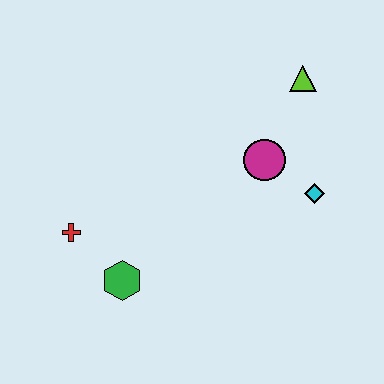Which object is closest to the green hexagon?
The red cross is closest to the green hexagon.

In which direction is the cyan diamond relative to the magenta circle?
The cyan diamond is to the right of the magenta circle.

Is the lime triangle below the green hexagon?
No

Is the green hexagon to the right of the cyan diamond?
No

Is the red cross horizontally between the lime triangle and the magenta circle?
No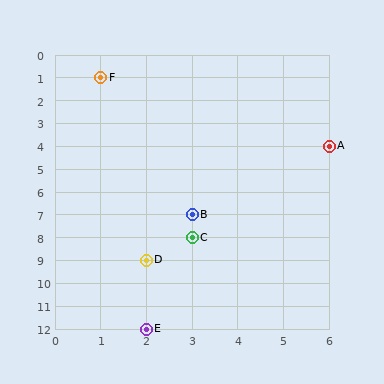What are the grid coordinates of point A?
Point A is at grid coordinates (6, 4).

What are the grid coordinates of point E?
Point E is at grid coordinates (2, 12).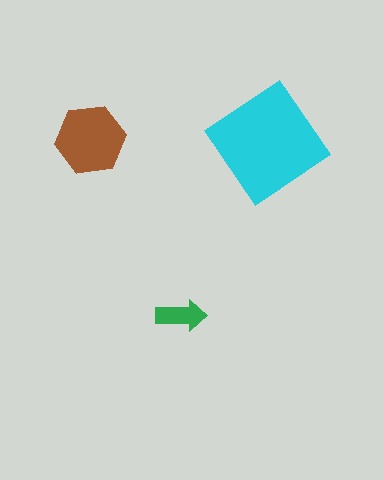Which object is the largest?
The cyan diamond.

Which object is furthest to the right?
The cyan diamond is rightmost.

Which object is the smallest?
The green arrow.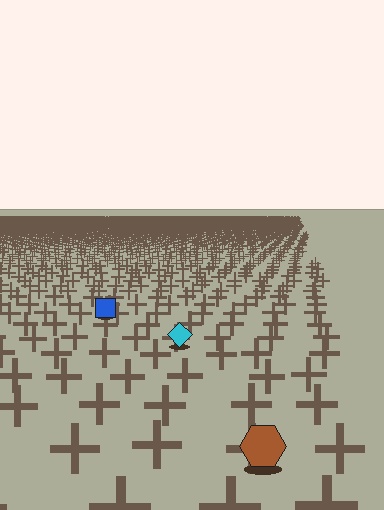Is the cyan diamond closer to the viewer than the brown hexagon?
No. The brown hexagon is closer — you can tell from the texture gradient: the ground texture is coarser near it.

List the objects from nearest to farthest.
From nearest to farthest: the brown hexagon, the cyan diamond, the blue square.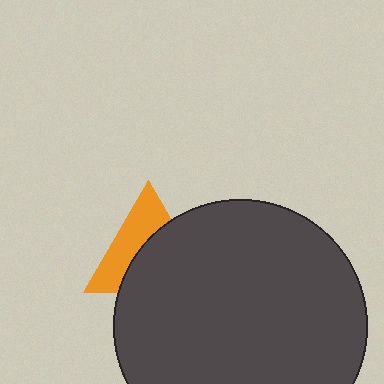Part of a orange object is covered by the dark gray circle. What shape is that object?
It is a triangle.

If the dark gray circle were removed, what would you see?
You would see the complete orange triangle.